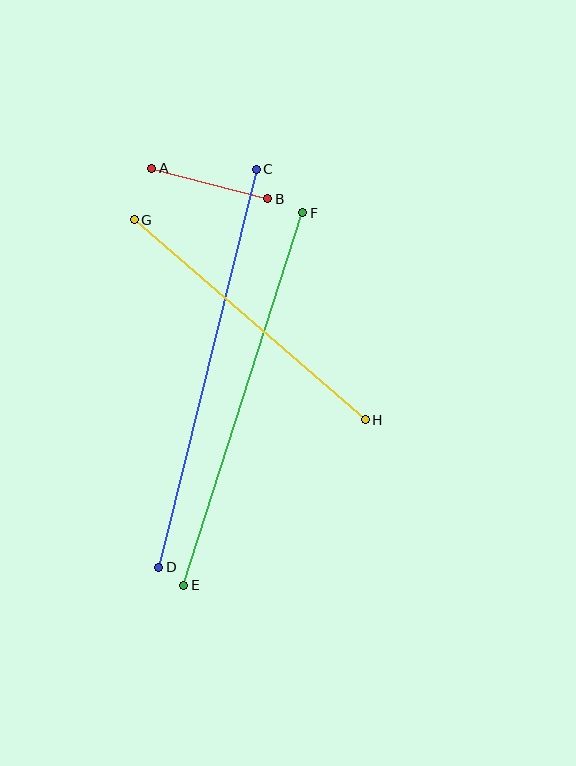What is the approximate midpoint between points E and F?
The midpoint is at approximately (243, 399) pixels.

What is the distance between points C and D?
The distance is approximately 410 pixels.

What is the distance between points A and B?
The distance is approximately 120 pixels.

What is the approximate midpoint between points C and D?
The midpoint is at approximately (207, 368) pixels.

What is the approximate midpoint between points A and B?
The midpoint is at approximately (210, 184) pixels.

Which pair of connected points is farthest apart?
Points C and D are farthest apart.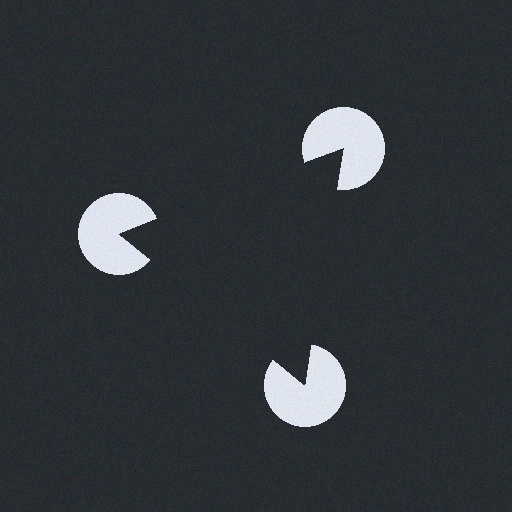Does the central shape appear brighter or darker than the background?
It typically appears slightly darker than the background, even though no actual brightness change is drawn.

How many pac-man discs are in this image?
There are 3 — one at each vertex of the illusory triangle.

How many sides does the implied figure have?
3 sides.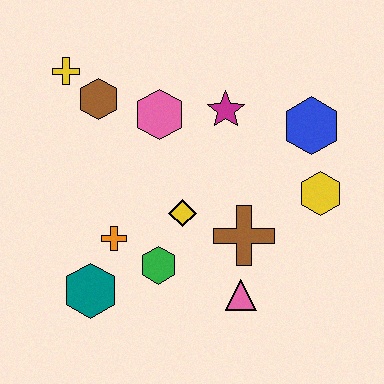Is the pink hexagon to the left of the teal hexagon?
No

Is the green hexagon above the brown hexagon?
No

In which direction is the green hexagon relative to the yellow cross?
The green hexagon is below the yellow cross.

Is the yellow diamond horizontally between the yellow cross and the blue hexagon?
Yes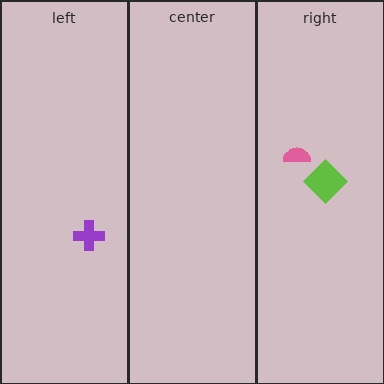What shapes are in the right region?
The lime diamond, the pink semicircle.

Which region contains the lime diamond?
The right region.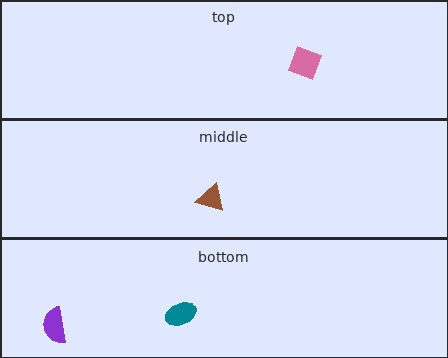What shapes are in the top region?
The pink square.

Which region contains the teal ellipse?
The bottom region.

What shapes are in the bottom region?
The teal ellipse, the purple semicircle.